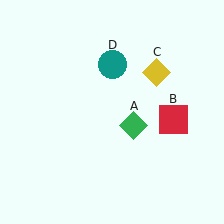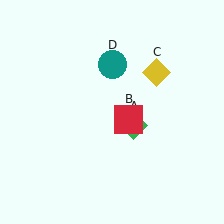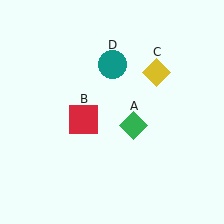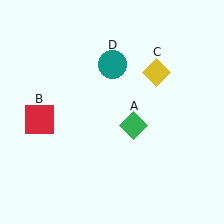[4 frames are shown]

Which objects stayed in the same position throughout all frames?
Green diamond (object A) and yellow diamond (object C) and teal circle (object D) remained stationary.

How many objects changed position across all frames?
1 object changed position: red square (object B).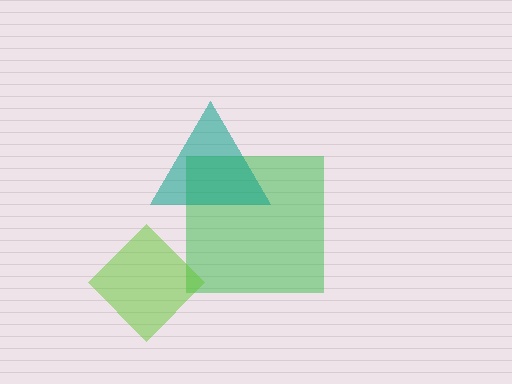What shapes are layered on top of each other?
The layered shapes are: a green square, a lime diamond, a teal triangle.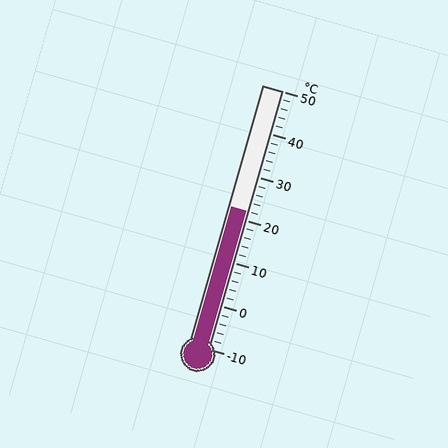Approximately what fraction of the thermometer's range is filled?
The thermometer is filled to approximately 55% of its range.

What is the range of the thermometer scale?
The thermometer scale ranges from -10°C to 50°C.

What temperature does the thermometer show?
The thermometer shows approximately 22°C.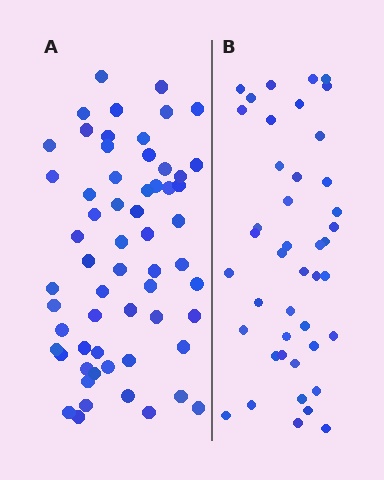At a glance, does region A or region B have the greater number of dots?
Region A (the left region) has more dots.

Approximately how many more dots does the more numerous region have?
Region A has approximately 15 more dots than region B.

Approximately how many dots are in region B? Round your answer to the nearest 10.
About 40 dots. (The exact count is 43, which rounds to 40.)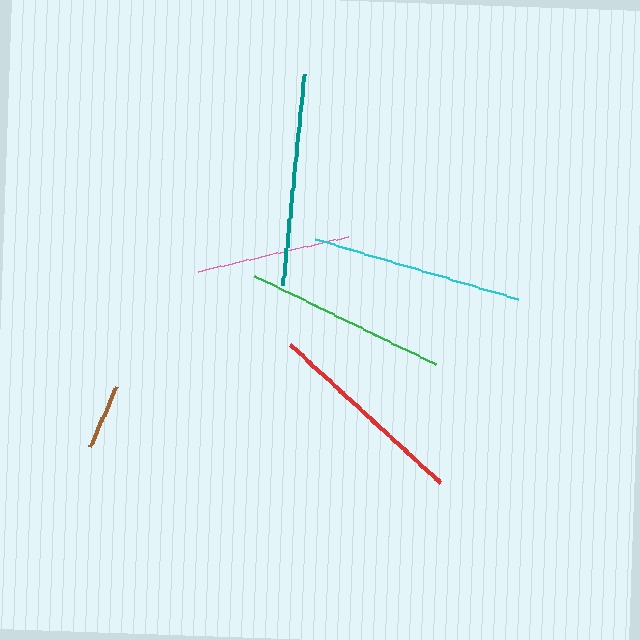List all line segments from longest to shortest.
From longest to shortest: cyan, teal, red, green, pink, brown.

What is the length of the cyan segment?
The cyan segment is approximately 213 pixels long.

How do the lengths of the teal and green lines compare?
The teal and green lines are approximately the same length.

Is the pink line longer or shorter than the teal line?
The teal line is longer than the pink line.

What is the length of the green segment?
The green segment is approximately 201 pixels long.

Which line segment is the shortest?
The brown line is the shortest at approximately 65 pixels.